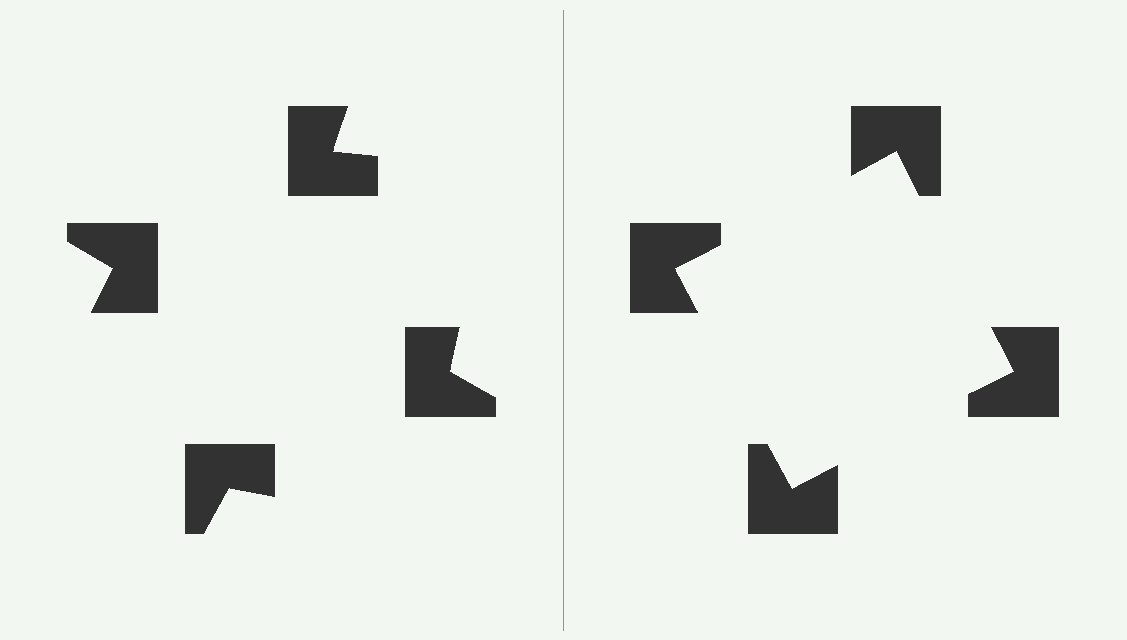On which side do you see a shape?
An illusory square appears on the right side. On the left side the wedge cuts are rotated, so no coherent shape forms.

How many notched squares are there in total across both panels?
8 — 4 on each side.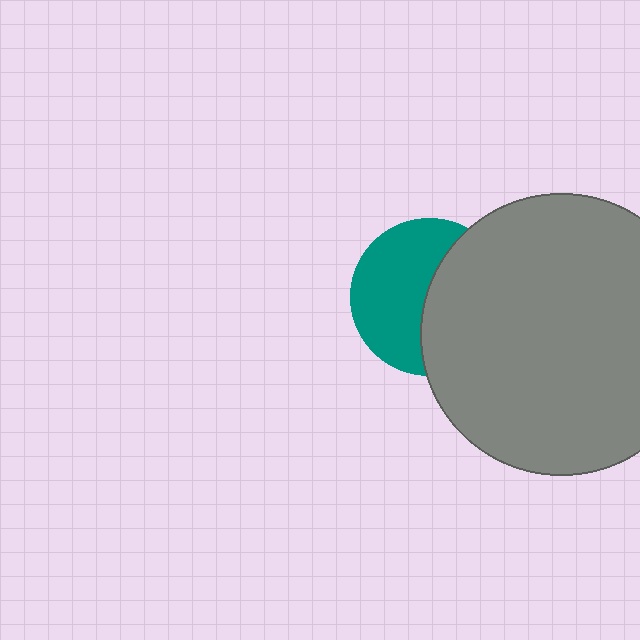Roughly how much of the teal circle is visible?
About half of it is visible (roughly 53%).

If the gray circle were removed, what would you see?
You would see the complete teal circle.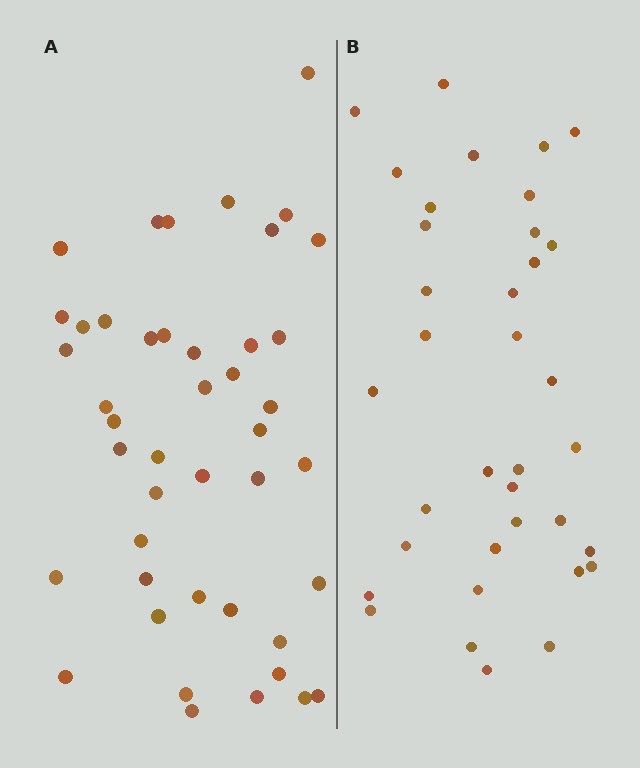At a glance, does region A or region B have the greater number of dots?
Region A (the left region) has more dots.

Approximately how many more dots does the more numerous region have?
Region A has roughly 8 or so more dots than region B.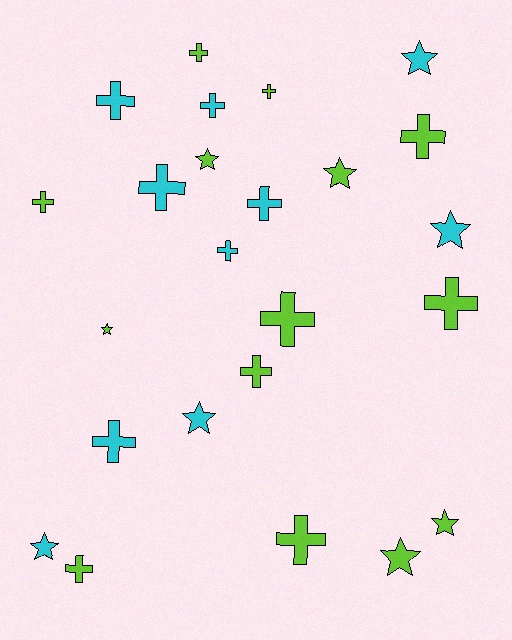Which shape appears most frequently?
Cross, with 15 objects.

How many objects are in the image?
There are 24 objects.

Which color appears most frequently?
Lime, with 14 objects.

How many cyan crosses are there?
There are 6 cyan crosses.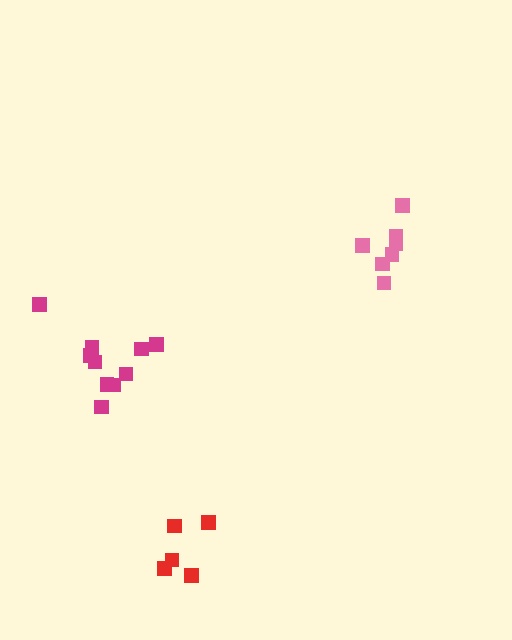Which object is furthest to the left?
The magenta cluster is leftmost.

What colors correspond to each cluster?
The clusters are colored: red, magenta, pink.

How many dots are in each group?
Group 1: 5 dots, Group 2: 10 dots, Group 3: 7 dots (22 total).